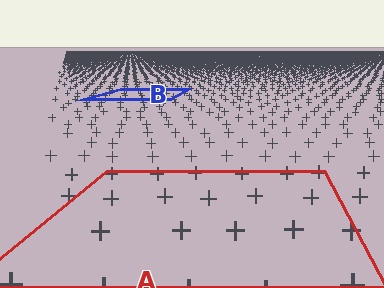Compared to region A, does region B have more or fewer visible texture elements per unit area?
Region B has more texture elements per unit area — they are packed more densely because it is farther away.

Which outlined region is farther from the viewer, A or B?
Region B is farther from the viewer — the texture elements inside it appear smaller and more densely packed.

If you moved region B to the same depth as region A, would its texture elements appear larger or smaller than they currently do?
They would appear larger. At a closer depth, the same texture elements are projected at a bigger on-screen size.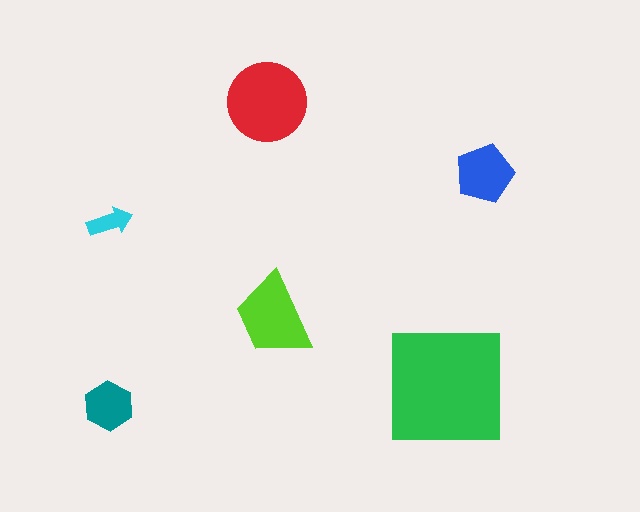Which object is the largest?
The green square.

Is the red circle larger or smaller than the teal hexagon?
Larger.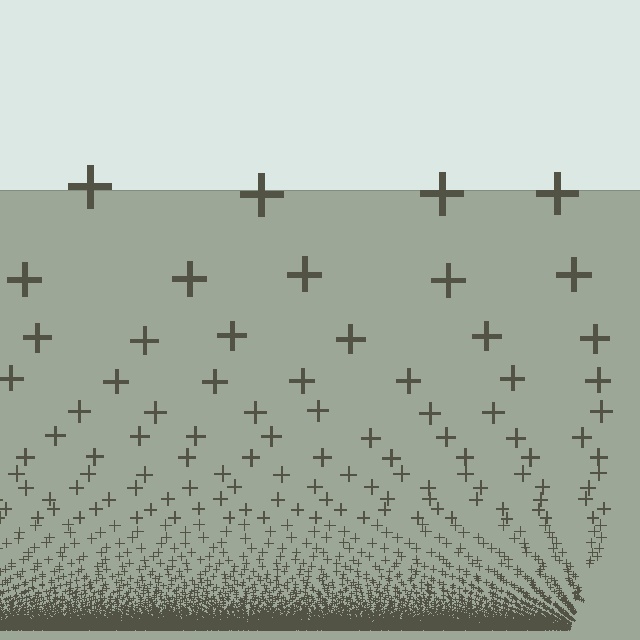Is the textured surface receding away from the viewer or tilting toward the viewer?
The surface appears to tilt toward the viewer. Texture elements get larger and sparser toward the top.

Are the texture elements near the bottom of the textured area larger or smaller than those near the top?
Smaller. The gradient is inverted — elements near the bottom are smaller and denser.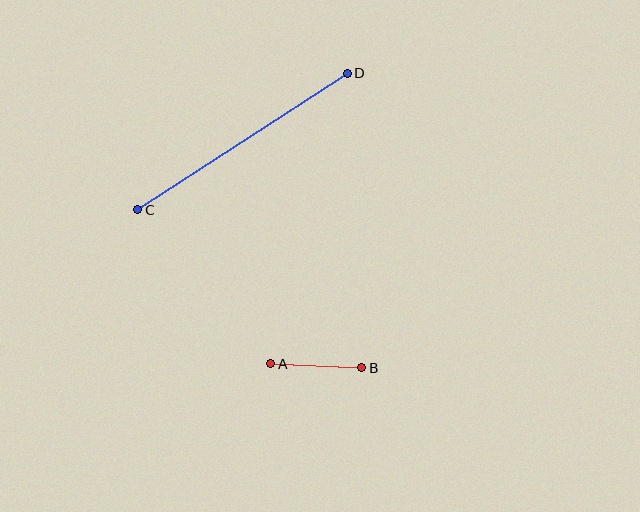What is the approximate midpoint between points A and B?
The midpoint is at approximately (316, 366) pixels.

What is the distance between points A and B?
The distance is approximately 91 pixels.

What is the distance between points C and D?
The distance is approximately 250 pixels.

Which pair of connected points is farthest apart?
Points C and D are farthest apart.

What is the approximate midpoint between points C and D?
The midpoint is at approximately (242, 141) pixels.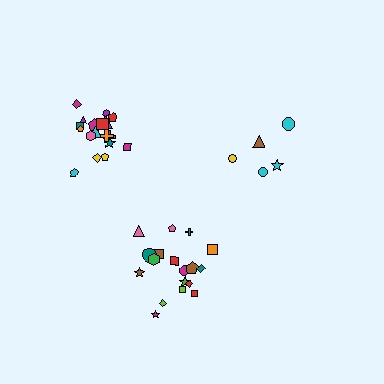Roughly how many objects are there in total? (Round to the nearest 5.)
Roughly 40 objects in total.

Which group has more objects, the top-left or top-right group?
The top-left group.